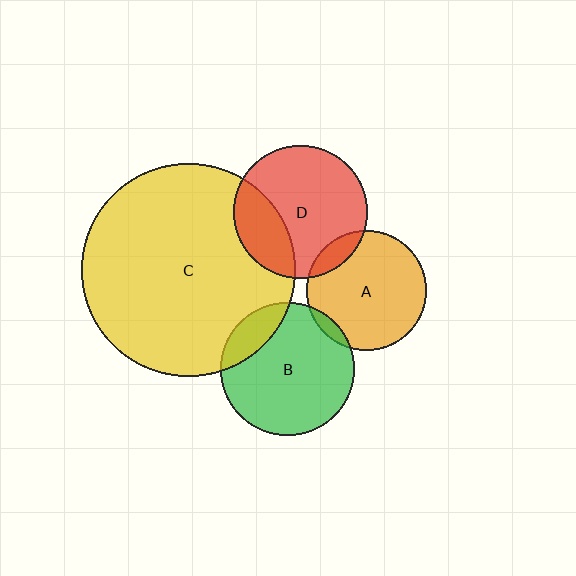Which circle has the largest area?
Circle C (yellow).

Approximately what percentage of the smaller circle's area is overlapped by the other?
Approximately 15%.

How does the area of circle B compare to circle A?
Approximately 1.2 times.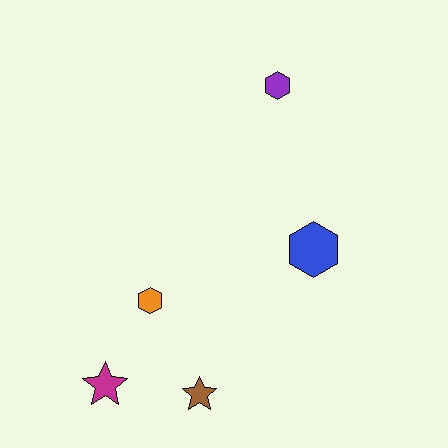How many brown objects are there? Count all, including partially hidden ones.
There is 1 brown object.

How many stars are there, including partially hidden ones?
There are 2 stars.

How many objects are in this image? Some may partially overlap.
There are 5 objects.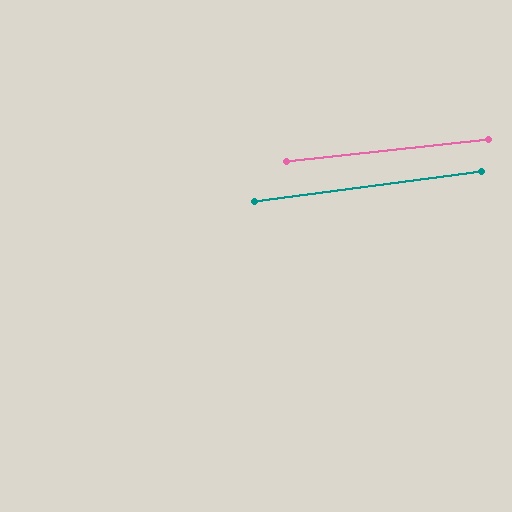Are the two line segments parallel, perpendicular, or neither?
Parallel — their directions differ by only 1.4°.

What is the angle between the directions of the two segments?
Approximately 1 degree.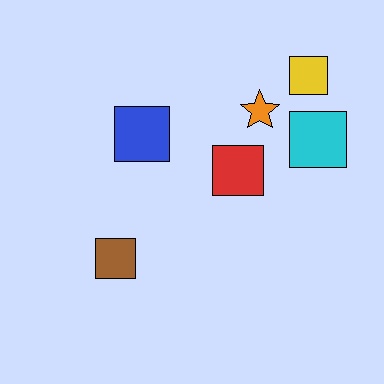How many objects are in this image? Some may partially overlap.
There are 6 objects.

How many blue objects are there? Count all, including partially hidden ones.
There is 1 blue object.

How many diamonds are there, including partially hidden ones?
There are no diamonds.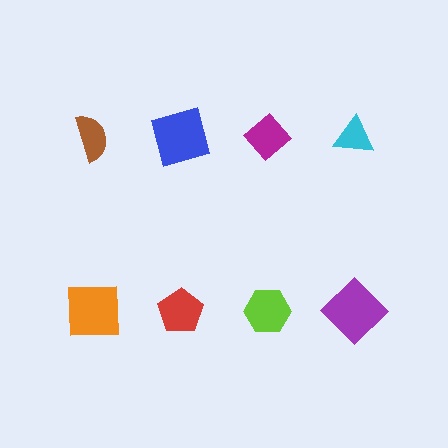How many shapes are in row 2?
4 shapes.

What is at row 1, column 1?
A brown semicircle.